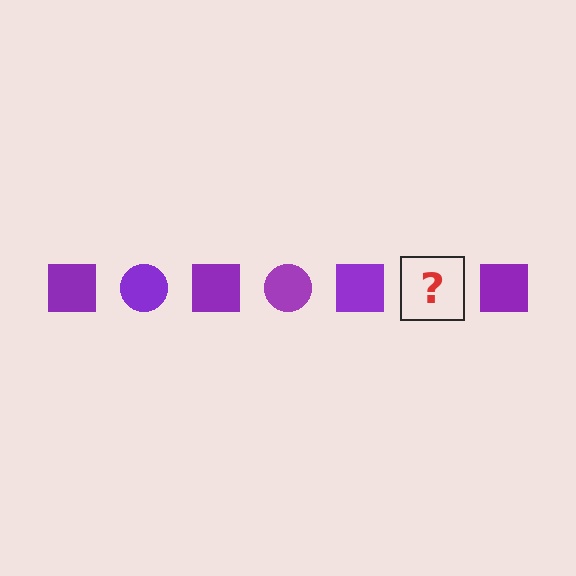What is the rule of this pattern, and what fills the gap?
The rule is that the pattern cycles through square, circle shapes in purple. The gap should be filled with a purple circle.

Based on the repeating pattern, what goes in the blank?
The blank should be a purple circle.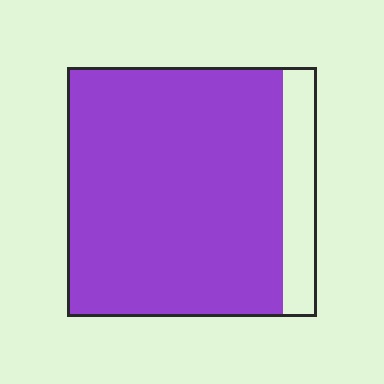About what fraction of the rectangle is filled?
About seven eighths (7/8).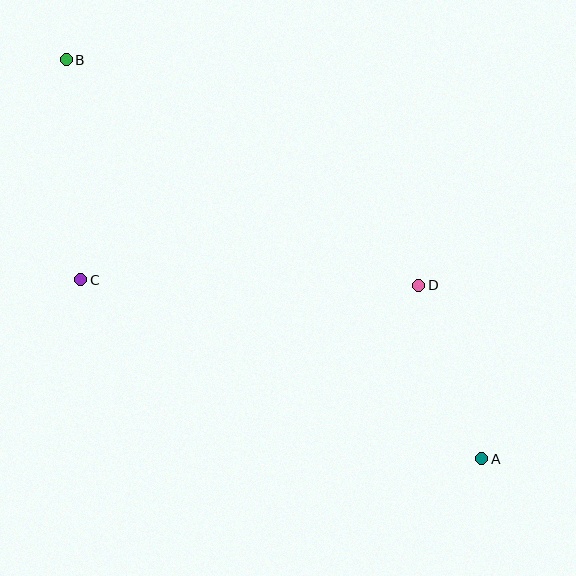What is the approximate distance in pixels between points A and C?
The distance between A and C is approximately 439 pixels.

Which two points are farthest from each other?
Points A and B are farthest from each other.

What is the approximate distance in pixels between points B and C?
The distance between B and C is approximately 221 pixels.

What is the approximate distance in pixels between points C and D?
The distance between C and D is approximately 338 pixels.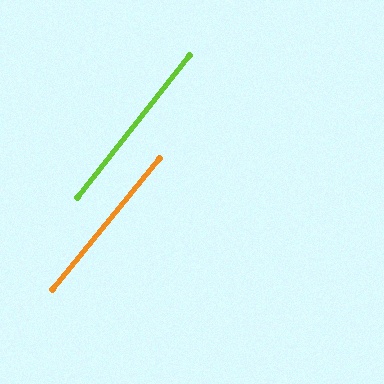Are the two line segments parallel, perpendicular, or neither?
Parallel — their directions differ by only 0.7°.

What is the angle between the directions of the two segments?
Approximately 1 degree.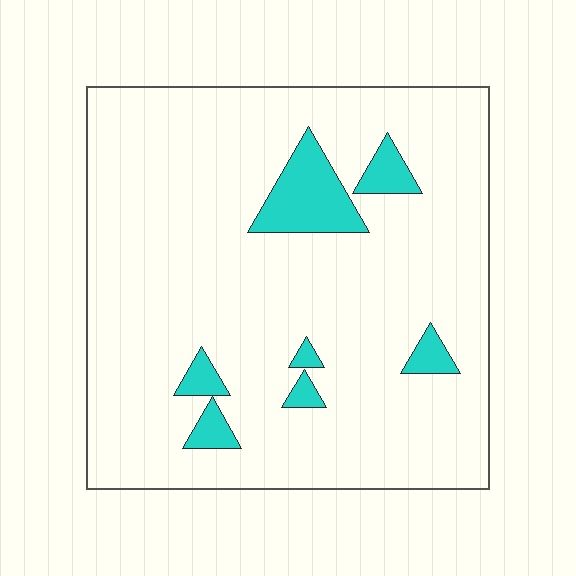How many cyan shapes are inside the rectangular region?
7.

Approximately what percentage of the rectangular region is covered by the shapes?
Approximately 10%.